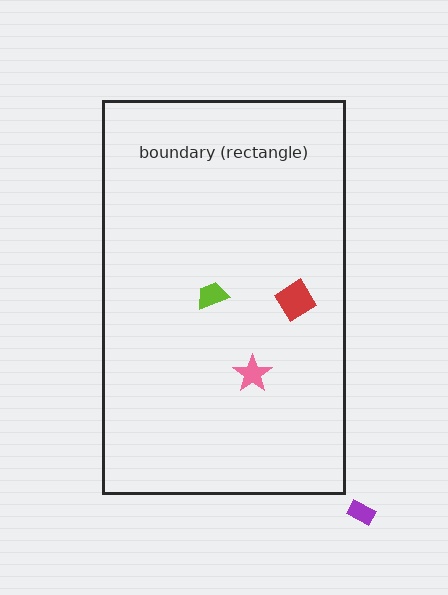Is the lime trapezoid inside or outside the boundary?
Inside.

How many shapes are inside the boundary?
3 inside, 1 outside.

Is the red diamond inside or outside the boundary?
Inside.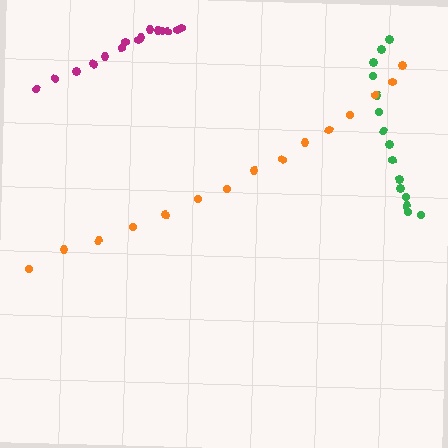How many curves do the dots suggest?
There are 3 distinct paths.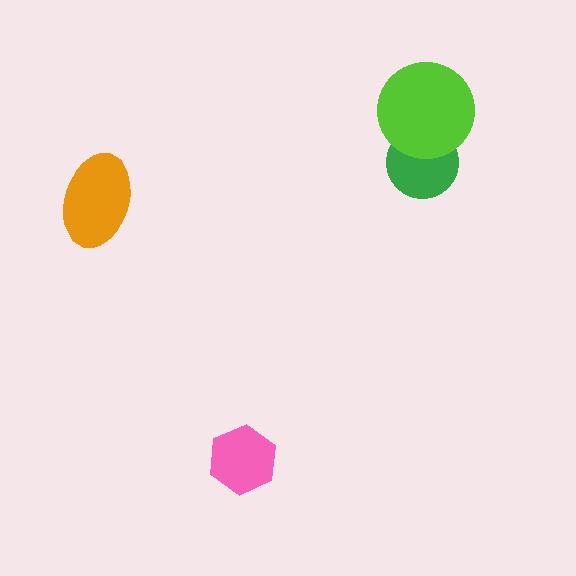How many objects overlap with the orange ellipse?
0 objects overlap with the orange ellipse.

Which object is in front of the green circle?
The lime circle is in front of the green circle.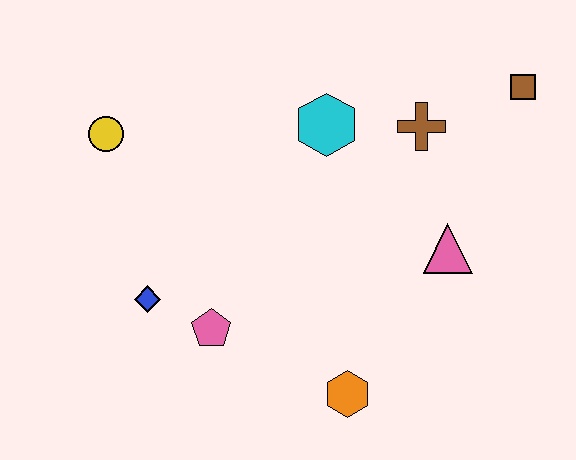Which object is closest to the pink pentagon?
The blue diamond is closest to the pink pentagon.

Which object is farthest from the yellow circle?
The brown square is farthest from the yellow circle.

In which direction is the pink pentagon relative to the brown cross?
The pink pentagon is to the left of the brown cross.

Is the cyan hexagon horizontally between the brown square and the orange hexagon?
No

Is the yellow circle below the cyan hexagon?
Yes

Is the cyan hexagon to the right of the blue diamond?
Yes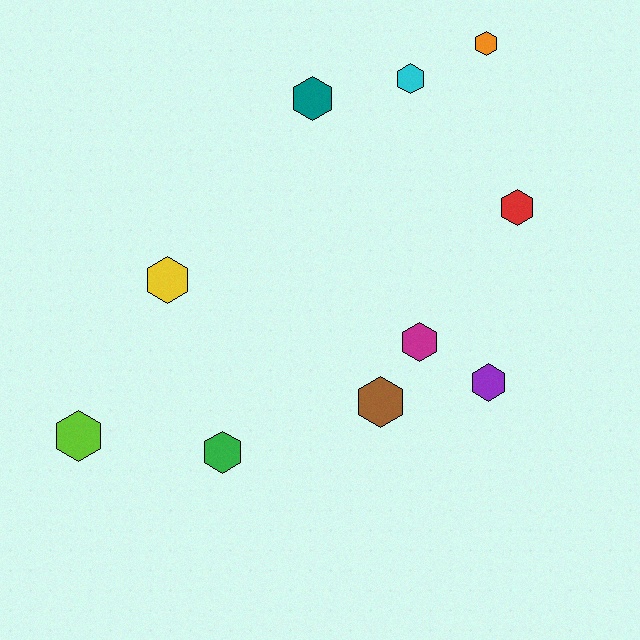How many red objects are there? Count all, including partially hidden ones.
There is 1 red object.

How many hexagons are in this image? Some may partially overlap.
There are 10 hexagons.